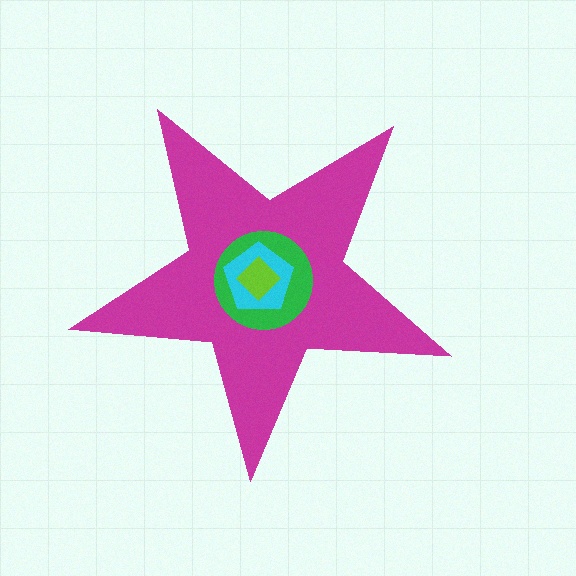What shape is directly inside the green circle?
The cyan pentagon.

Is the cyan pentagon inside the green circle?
Yes.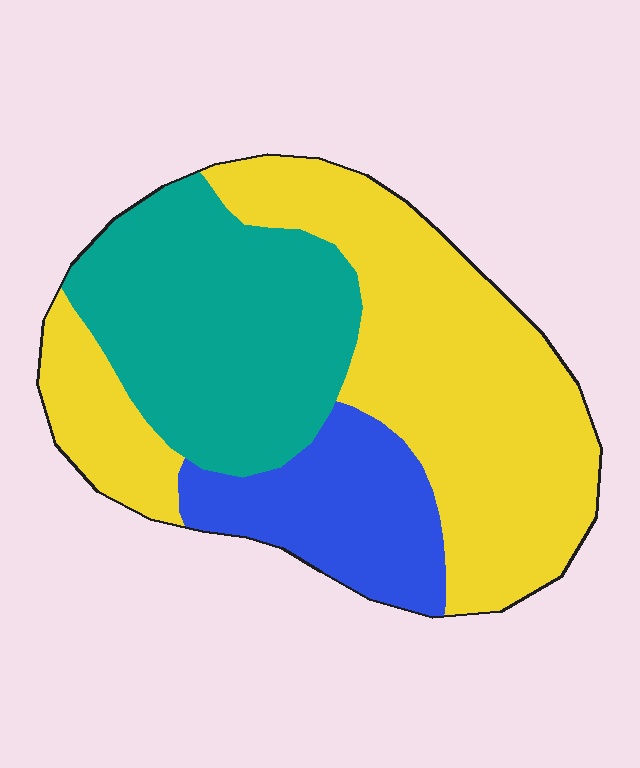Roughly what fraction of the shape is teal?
Teal covers 33% of the shape.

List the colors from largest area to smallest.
From largest to smallest: yellow, teal, blue.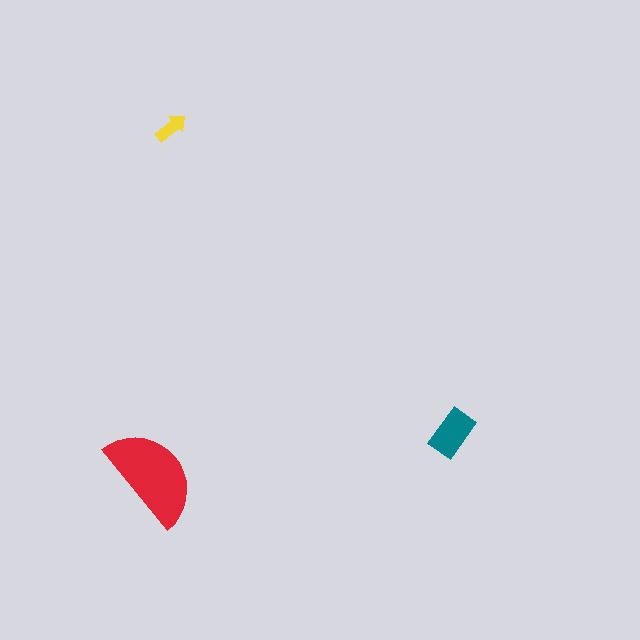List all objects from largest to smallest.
The red semicircle, the teal rectangle, the yellow arrow.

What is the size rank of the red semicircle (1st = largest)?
1st.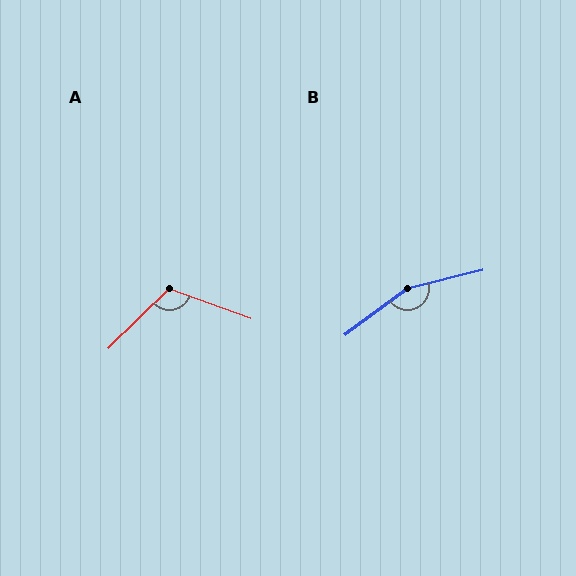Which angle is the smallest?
A, at approximately 116 degrees.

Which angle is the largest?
B, at approximately 157 degrees.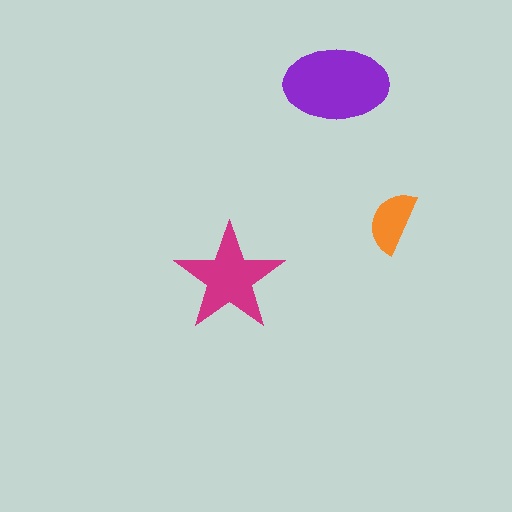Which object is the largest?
The purple ellipse.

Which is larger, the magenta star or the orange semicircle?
The magenta star.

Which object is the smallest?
The orange semicircle.